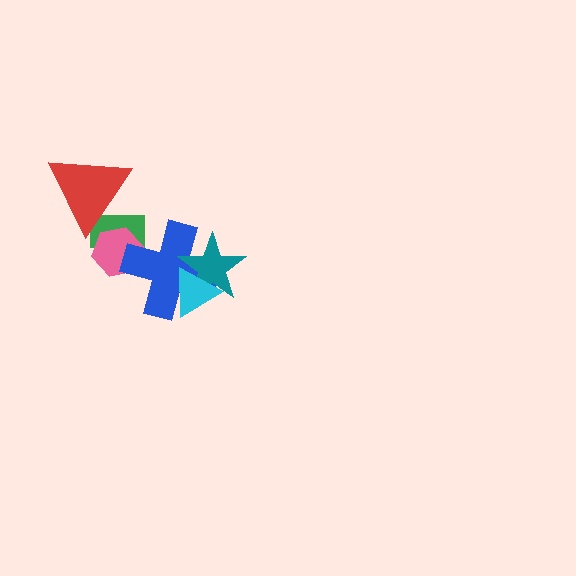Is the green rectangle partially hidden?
Yes, it is partially covered by another shape.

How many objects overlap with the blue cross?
4 objects overlap with the blue cross.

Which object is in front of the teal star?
The cyan triangle is in front of the teal star.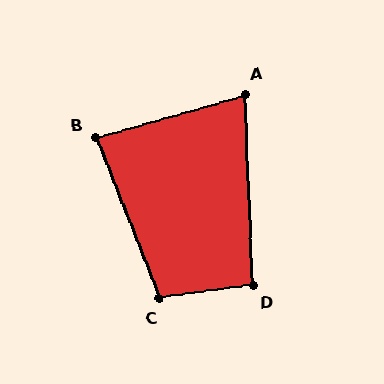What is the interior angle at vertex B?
Approximately 84 degrees (acute).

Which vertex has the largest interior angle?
C, at approximately 104 degrees.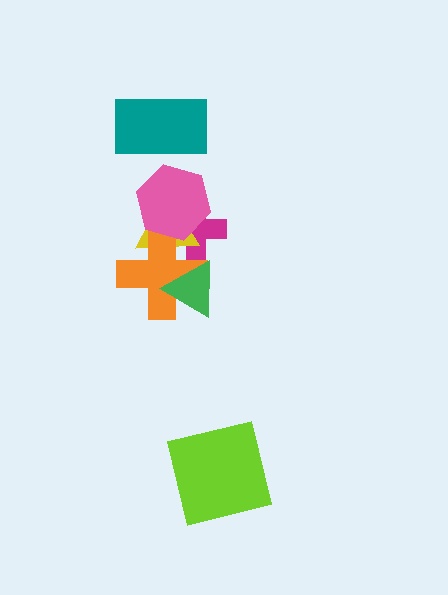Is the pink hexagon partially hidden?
No, no other shape covers it.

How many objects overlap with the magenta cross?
3 objects overlap with the magenta cross.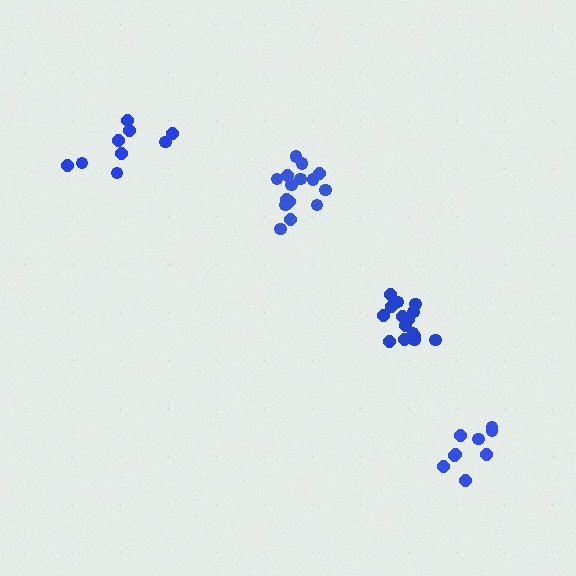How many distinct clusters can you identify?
There are 4 distinct clusters.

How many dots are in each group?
Group 1: 15 dots, Group 2: 9 dots, Group 3: 15 dots, Group 4: 9 dots (48 total).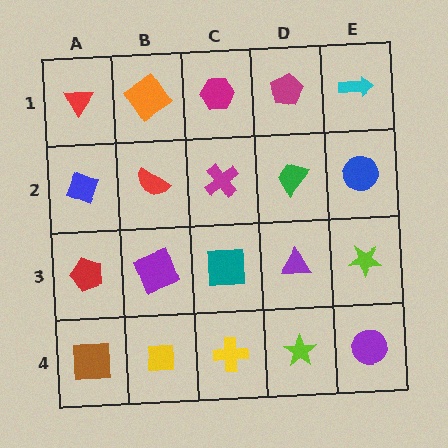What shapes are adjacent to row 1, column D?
A green trapezoid (row 2, column D), a magenta hexagon (row 1, column C), a cyan arrow (row 1, column E).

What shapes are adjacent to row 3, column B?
A red semicircle (row 2, column B), a yellow square (row 4, column B), a red pentagon (row 3, column A), a teal square (row 3, column C).